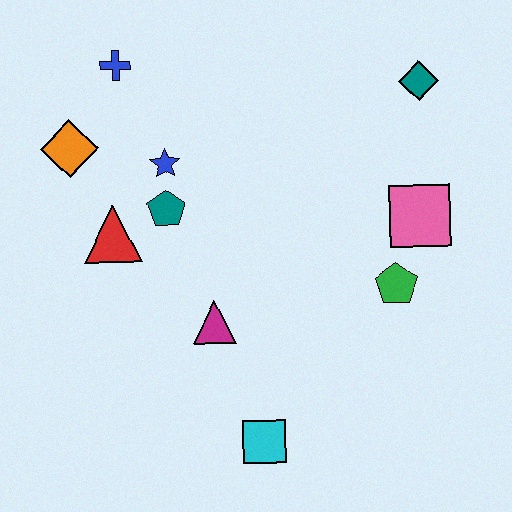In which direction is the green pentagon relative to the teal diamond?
The green pentagon is below the teal diamond.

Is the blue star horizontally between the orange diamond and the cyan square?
Yes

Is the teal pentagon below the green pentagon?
No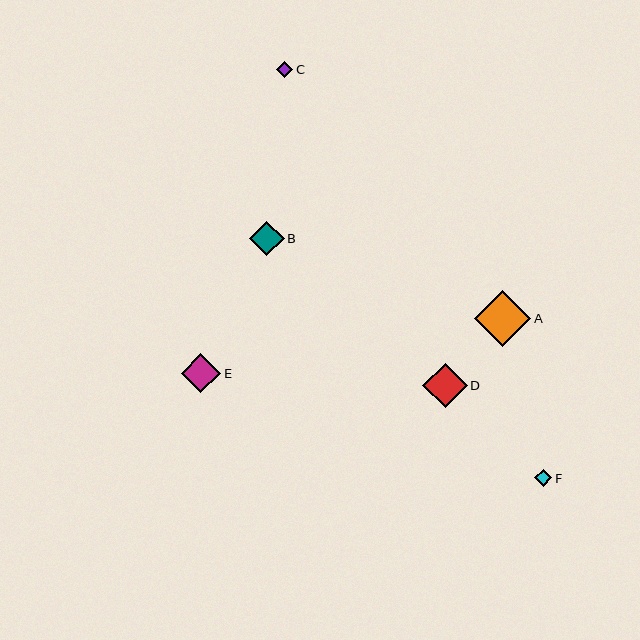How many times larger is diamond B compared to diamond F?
Diamond B is approximately 2.1 times the size of diamond F.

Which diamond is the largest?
Diamond A is the largest with a size of approximately 56 pixels.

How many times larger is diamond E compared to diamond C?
Diamond E is approximately 2.4 times the size of diamond C.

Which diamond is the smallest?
Diamond C is the smallest with a size of approximately 16 pixels.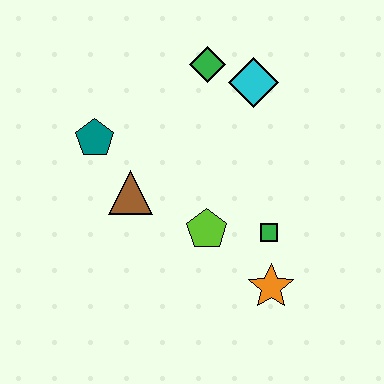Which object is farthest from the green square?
The teal pentagon is farthest from the green square.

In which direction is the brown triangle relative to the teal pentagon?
The brown triangle is below the teal pentagon.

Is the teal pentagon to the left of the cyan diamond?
Yes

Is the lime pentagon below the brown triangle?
Yes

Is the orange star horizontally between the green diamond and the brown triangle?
No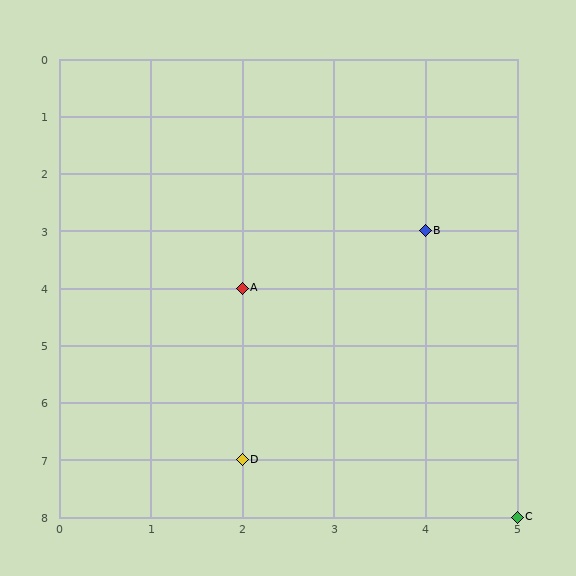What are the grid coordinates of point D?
Point D is at grid coordinates (2, 7).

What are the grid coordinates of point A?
Point A is at grid coordinates (2, 4).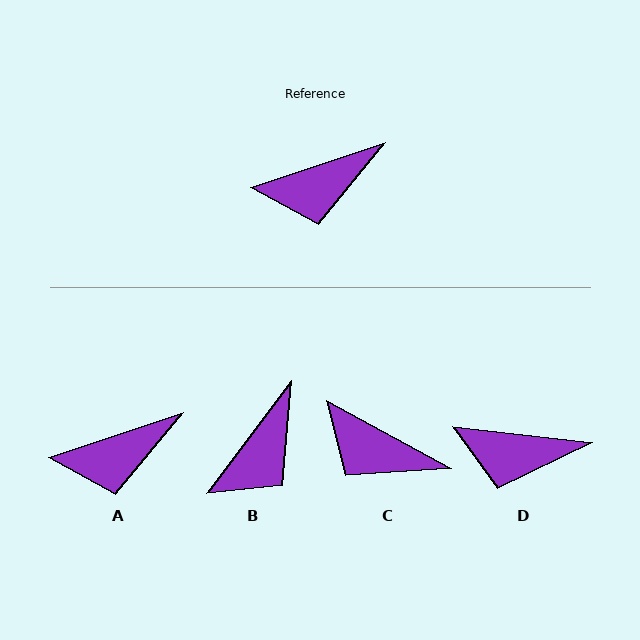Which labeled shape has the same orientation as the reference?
A.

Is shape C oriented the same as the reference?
No, it is off by about 47 degrees.